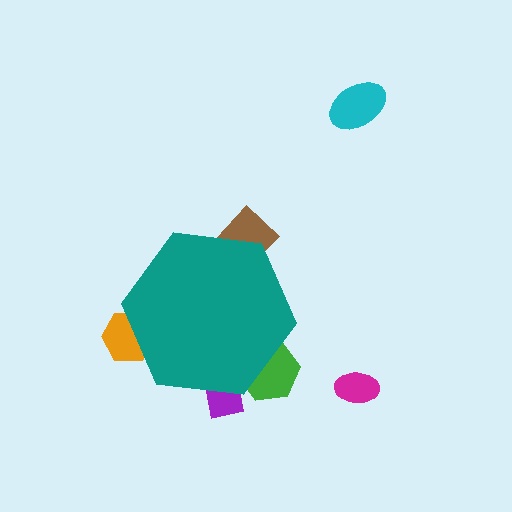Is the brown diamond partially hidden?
Yes, the brown diamond is partially hidden behind the teal hexagon.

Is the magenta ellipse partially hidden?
No, the magenta ellipse is fully visible.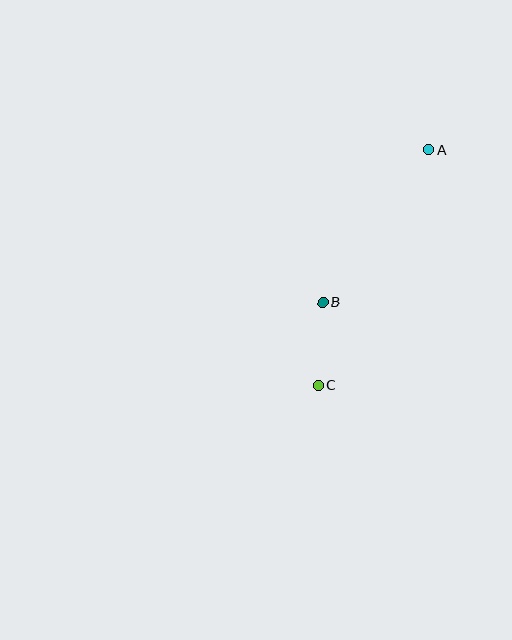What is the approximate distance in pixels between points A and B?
The distance between A and B is approximately 186 pixels.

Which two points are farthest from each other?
Points A and C are farthest from each other.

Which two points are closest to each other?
Points B and C are closest to each other.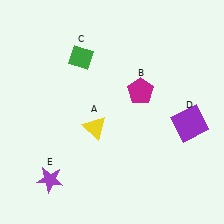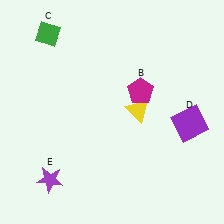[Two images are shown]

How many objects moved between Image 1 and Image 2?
2 objects moved between the two images.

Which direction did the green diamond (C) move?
The green diamond (C) moved left.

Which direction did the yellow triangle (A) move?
The yellow triangle (A) moved right.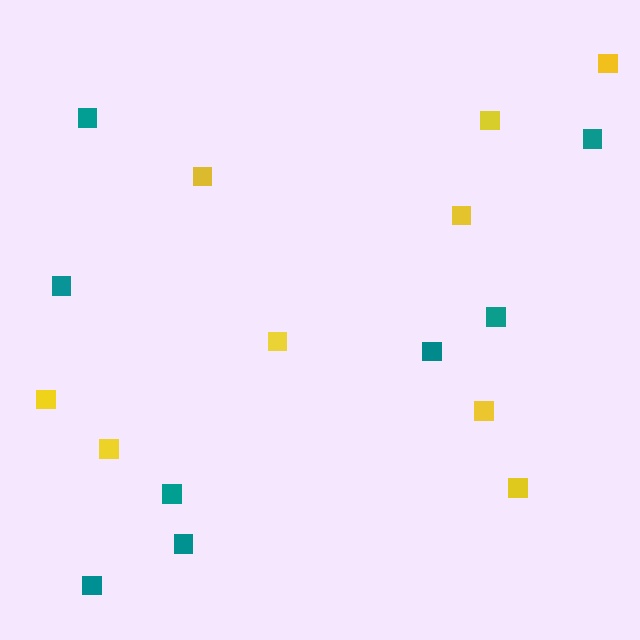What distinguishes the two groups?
There are 2 groups: one group of teal squares (8) and one group of yellow squares (9).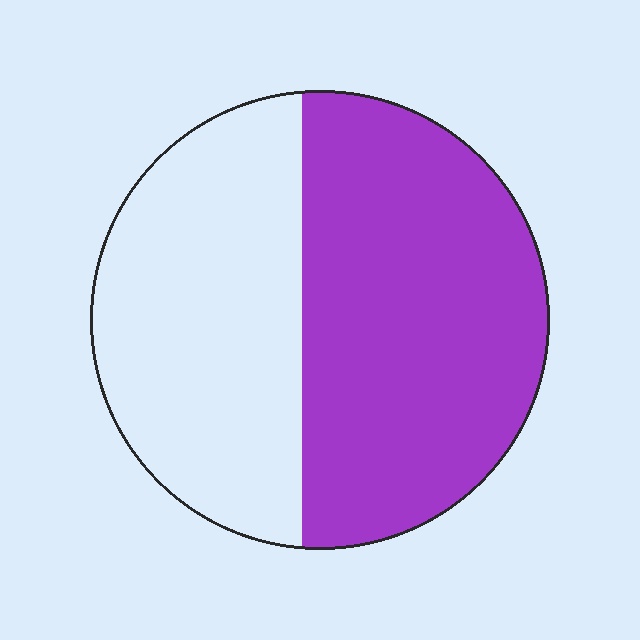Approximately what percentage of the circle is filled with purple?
Approximately 55%.